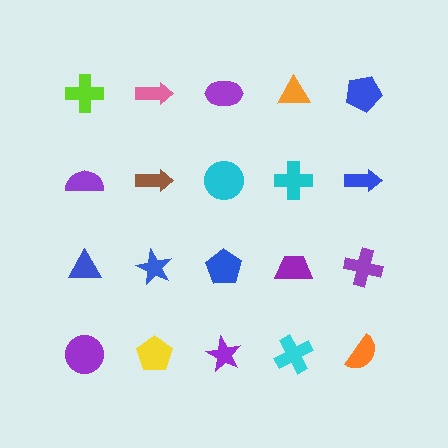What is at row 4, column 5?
An orange semicircle.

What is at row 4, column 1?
A purple circle.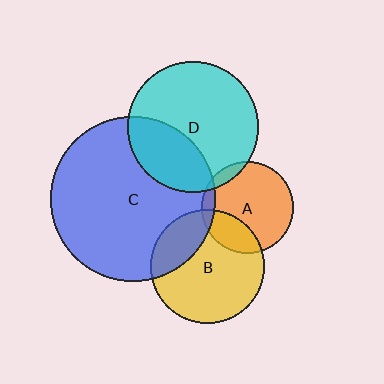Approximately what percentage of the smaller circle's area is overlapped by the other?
Approximately 25%.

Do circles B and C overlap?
Yes.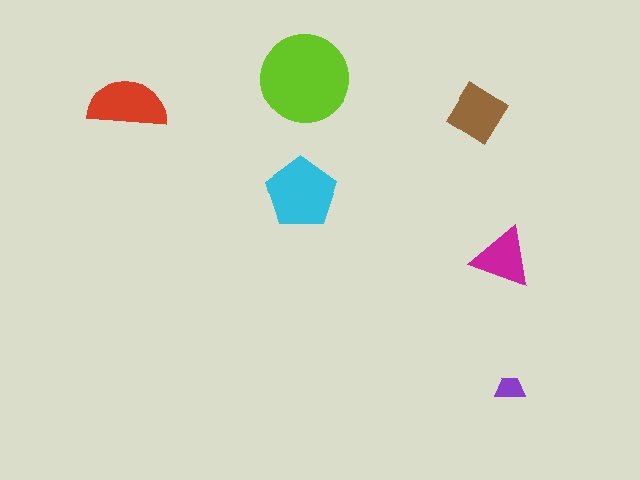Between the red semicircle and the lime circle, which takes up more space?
The lime circle.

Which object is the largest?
The lime circle.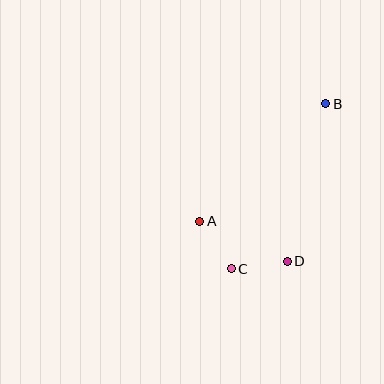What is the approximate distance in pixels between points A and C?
The distance between A and C is approximately 57 pixels.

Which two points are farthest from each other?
Points B and C are farthest from each other.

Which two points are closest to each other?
Points C and D are closest to each other.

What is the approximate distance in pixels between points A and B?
The distance between A and B is approximately 172 pixels.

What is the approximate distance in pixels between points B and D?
The distance between B and D is approximately 162 pixels.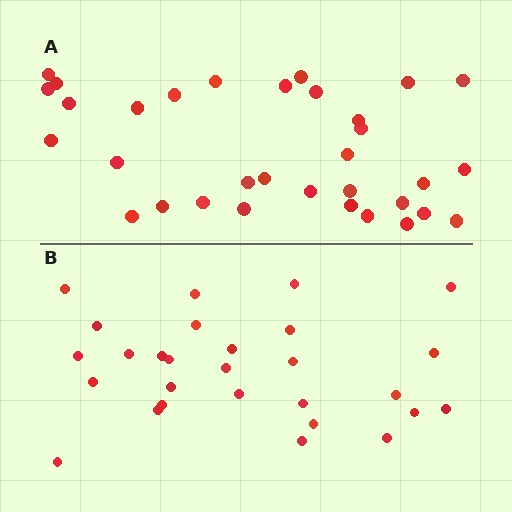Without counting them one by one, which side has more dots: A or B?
Region A (the top region) has more dots.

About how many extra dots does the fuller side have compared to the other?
Region A has about 5 more dots than region B.